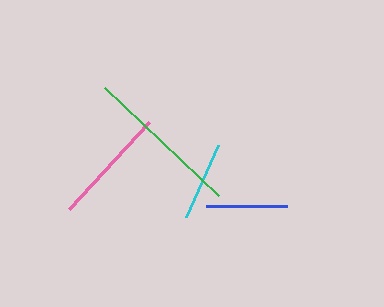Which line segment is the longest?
The green line is the longest at approximately 157 pixels.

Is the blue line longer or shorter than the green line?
The green line is longer than the blue line.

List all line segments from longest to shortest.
From longest to shortest: green, pink, blue, cyan.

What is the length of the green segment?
The green segment is approximately 157 pixels long.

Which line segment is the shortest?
The cyan line is the shortest at approximately 79 pixels.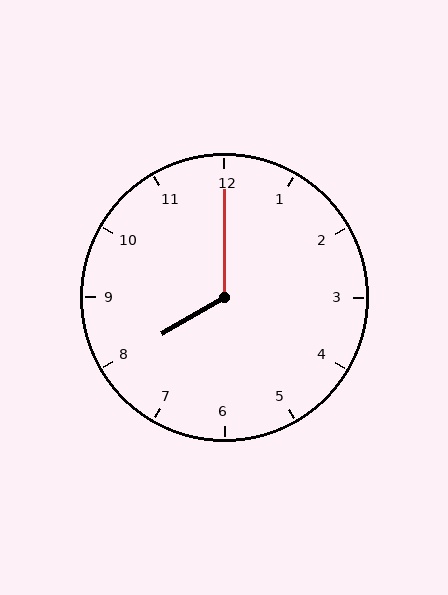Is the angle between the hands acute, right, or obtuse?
It is obtuse.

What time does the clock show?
8:00.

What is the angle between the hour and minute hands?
Approximately 120 degrees.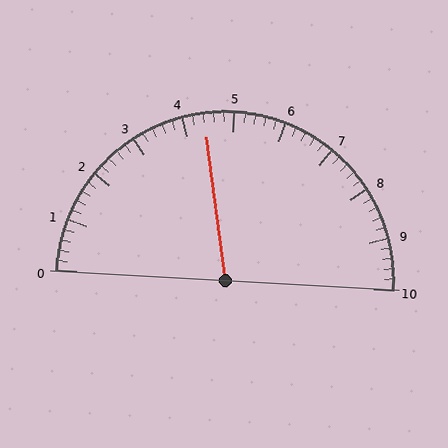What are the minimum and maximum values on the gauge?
The gauge ranges from 0 to 10.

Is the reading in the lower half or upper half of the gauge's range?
The reading is in the lower half of the range (0 to 10).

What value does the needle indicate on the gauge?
The needle indicates approximately 4.4.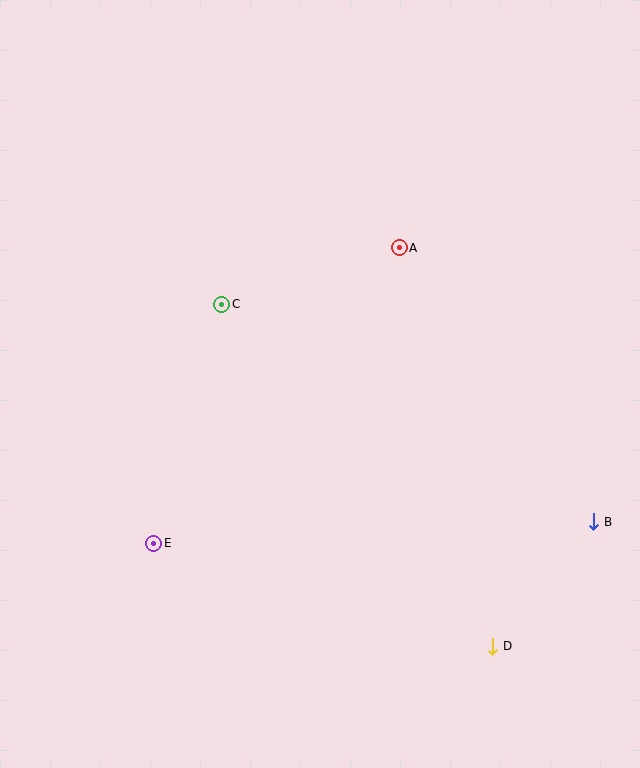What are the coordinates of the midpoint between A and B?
The midpoint between A and B is at (497, 385).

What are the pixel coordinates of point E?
Point E is at (154, 543).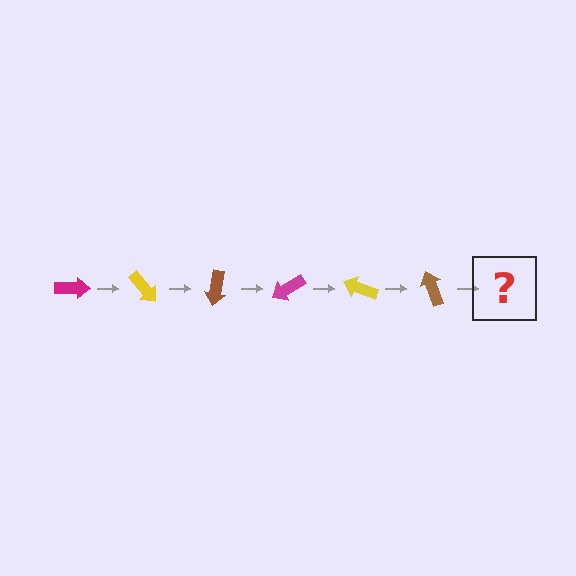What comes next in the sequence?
The next element should be a magenta arrow, rotated 300 degrees from the start.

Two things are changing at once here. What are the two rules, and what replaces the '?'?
The two rules are that it rotates 50 degrees each step and the color cycles through magenta, yellow, and brown. The '?' should be a magenta arrow, rotated 300 degrees from the start.